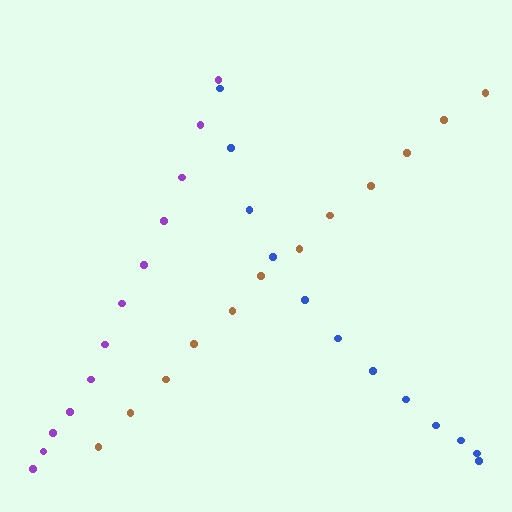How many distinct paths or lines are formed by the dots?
There are 3 distinct paths.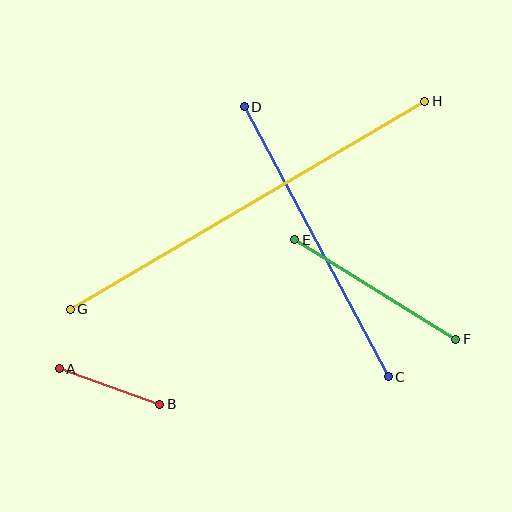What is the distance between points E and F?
The distance is approximately 189 pixels.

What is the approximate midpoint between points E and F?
The midpoint is at approximately (375, 289) pixels.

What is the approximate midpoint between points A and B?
The midpoint is at approximately (109, 387) pixels.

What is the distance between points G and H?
The distance is approximately 411 pixels.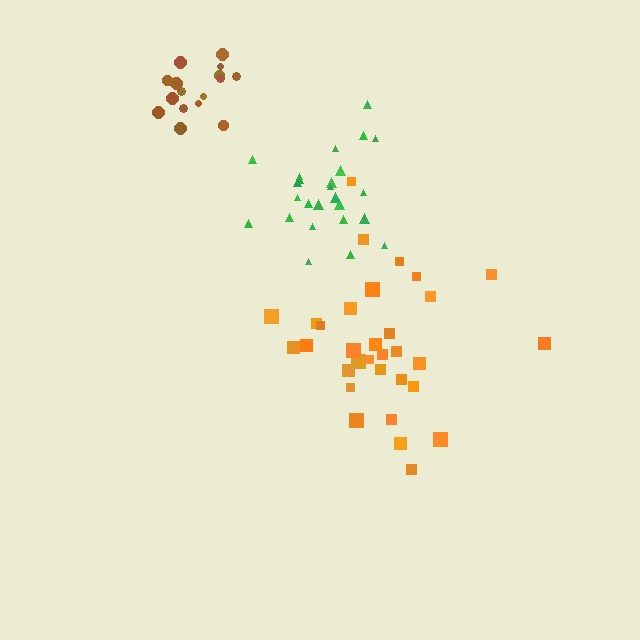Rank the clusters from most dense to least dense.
brown, green, orange.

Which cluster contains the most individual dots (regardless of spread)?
Orange (32).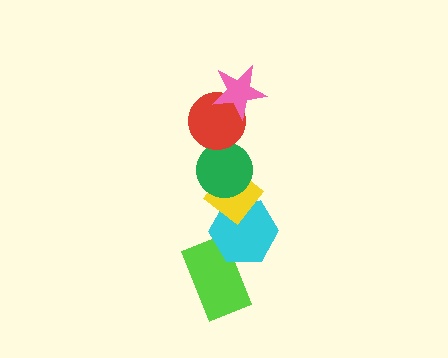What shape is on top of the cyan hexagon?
The yellow diamond is on top of the cyan hexagon.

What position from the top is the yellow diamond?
The yellow diamond is 4th from the top.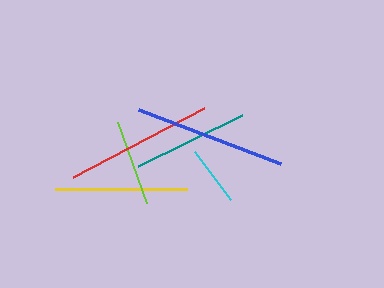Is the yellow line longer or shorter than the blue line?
The blue line is longer than the yellow line.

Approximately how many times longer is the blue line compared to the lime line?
The blue line is approximately 1.8 times the length of the lime line.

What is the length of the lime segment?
The lime segment is approximately 86 pixels long.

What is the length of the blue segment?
The blue segment is approximately 152 pixels long.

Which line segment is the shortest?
The cyan line is the shortest at approximately 60 pixels.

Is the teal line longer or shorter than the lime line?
The teal line is longer than the lime line.